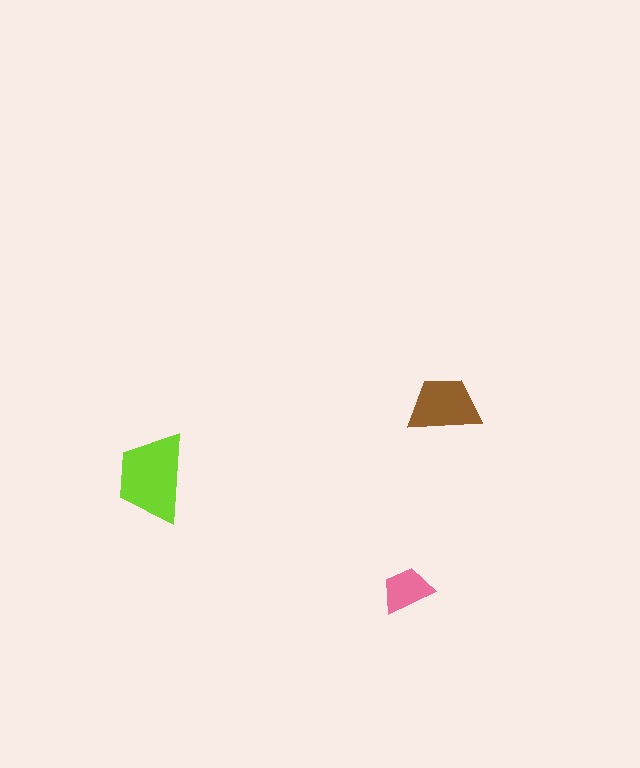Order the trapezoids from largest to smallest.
the lime one, the brown one, the pink one.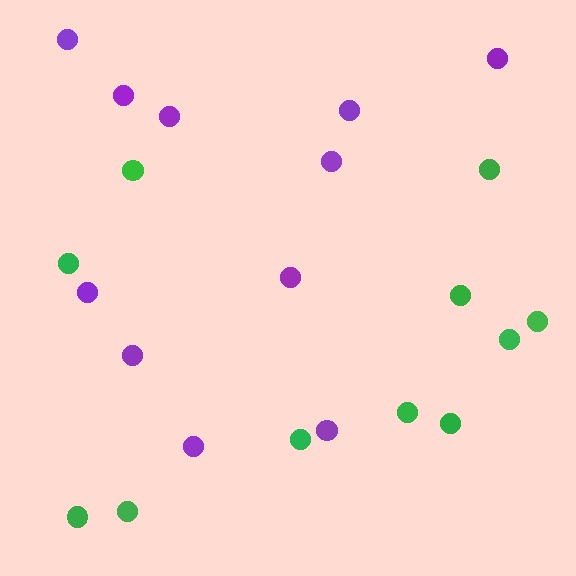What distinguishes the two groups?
There are 2 groups: one group of green circles (11) and one group of purple circles (11).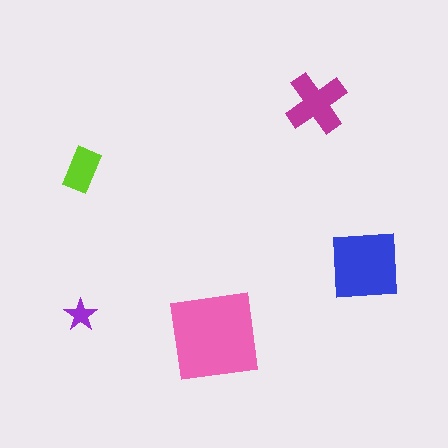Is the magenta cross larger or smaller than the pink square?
Smaller.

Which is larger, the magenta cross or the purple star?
The magenta cross.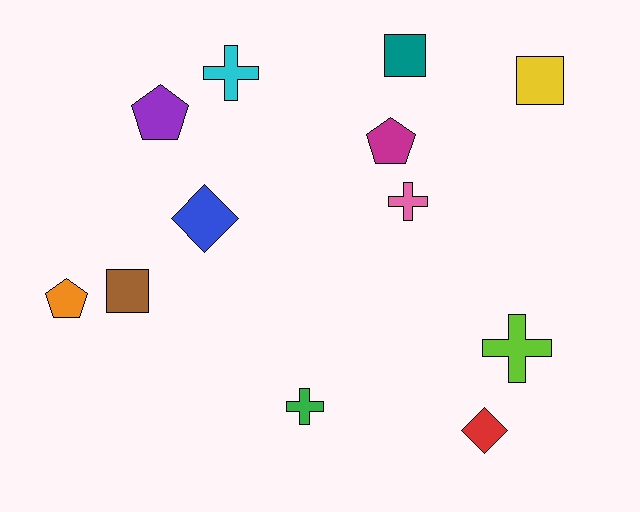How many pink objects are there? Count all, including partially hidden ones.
There is 1 pink object.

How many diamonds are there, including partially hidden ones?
There are 2 diamonds.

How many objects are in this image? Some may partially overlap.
There are 12 objects.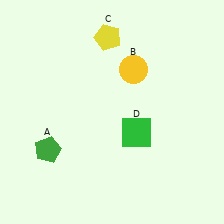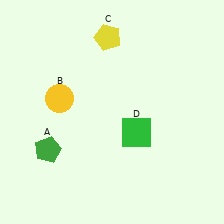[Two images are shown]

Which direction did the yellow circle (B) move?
The yellow circle (B) moved left.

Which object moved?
The yellow circle (B) moved left.